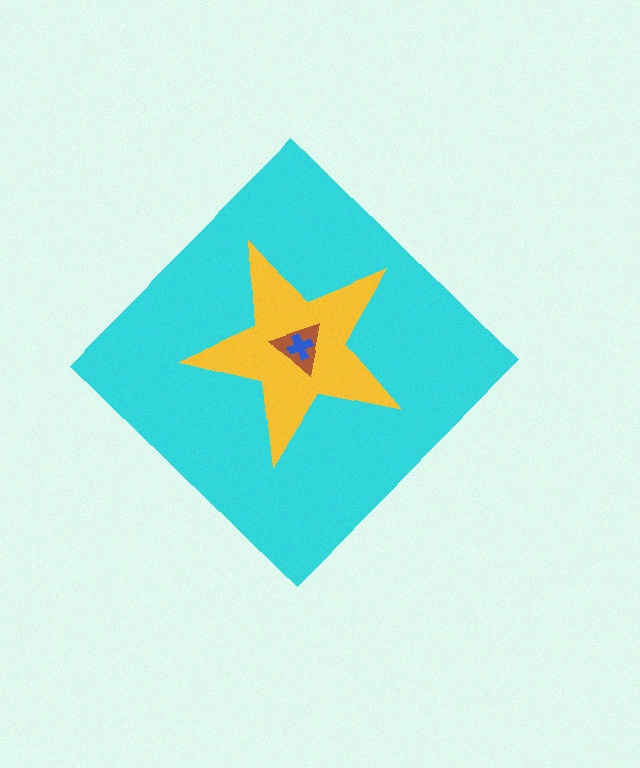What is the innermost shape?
The blue cross.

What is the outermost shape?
The cyan diamond.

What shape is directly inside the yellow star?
The brown triangle.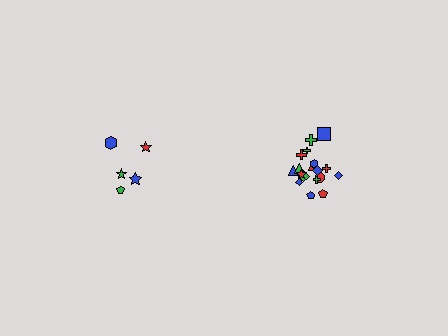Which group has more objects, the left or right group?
The right group.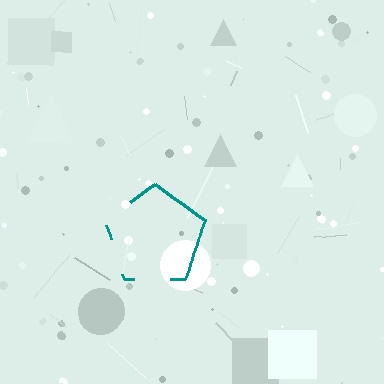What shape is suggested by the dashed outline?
The dashed outline suggests a pentagon.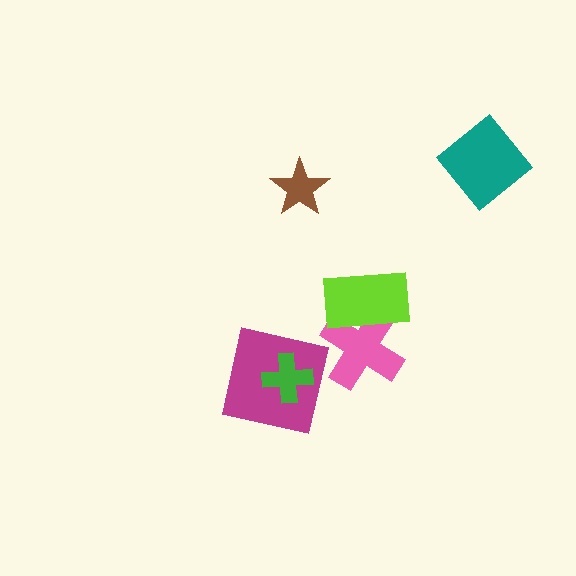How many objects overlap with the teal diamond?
0 objects overlap with the teal diamond.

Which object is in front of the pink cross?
The lime rectangle is in front of the pink cross.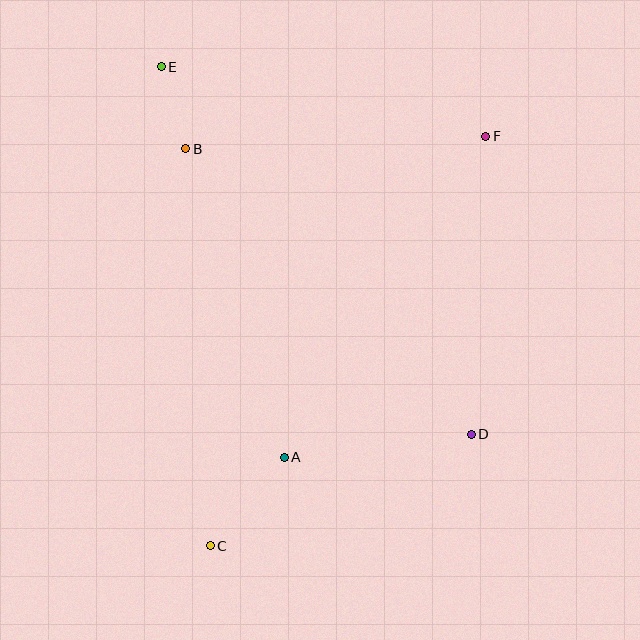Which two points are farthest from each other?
Points C and F are farthest from each other.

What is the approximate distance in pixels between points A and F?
The distance between A and F is approximately 379 pixels.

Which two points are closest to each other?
Points B and E are closest to each other.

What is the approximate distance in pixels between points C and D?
The distance between C and D is approximately 284 pixels.